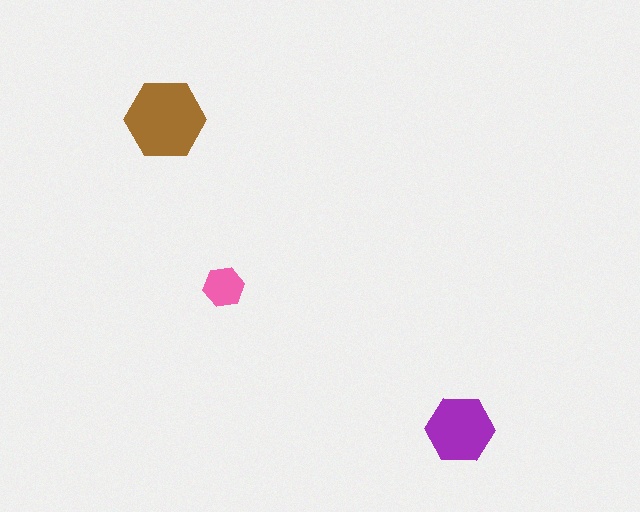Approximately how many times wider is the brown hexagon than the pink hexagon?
About 2 times wider.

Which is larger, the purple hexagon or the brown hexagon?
The brown one.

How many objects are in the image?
There are 3 objects in the image.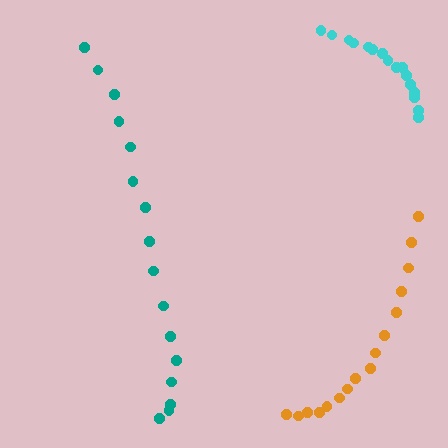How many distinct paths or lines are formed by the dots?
There are 3 distinct paths.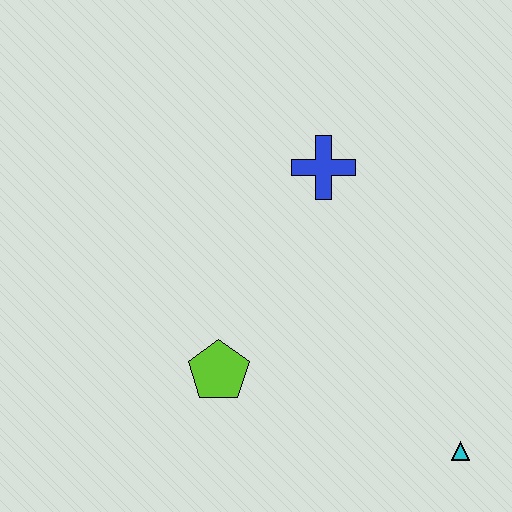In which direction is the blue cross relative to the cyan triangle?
The blue cross is above the cyan triangle.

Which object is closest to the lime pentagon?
The blue cross is closest to the lime pentagon.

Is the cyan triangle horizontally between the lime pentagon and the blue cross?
No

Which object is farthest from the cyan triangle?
The blue cross is farthest from the cyan triangle.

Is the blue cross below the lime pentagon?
No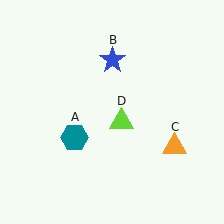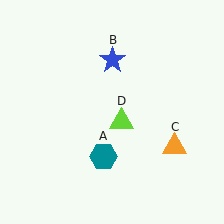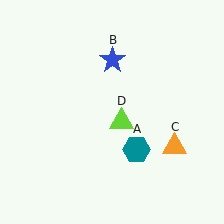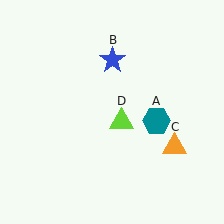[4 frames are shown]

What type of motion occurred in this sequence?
The teal hexagon (object A) rotated counterclockwise around the center of the scene.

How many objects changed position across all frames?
1 object changed position: teal hexagon (object A).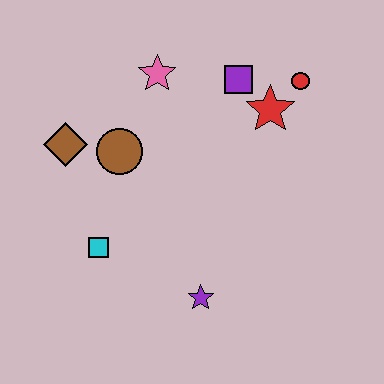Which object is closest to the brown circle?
The brown diamond is closest to the brown circle.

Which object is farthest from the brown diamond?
The red circle is farthest from the brown diamond.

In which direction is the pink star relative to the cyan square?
The pink star is above the cyan square.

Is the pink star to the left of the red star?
Yes